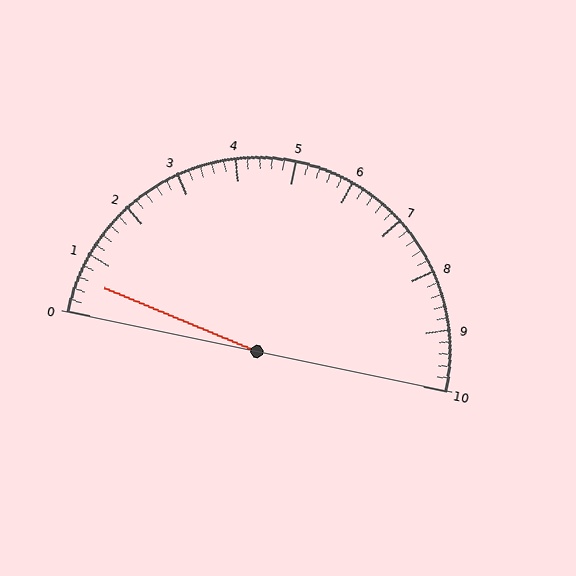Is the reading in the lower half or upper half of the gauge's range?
The reading is in the lower half of the range (0 to 10).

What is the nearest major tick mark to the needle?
The nearest major tick mark is 1.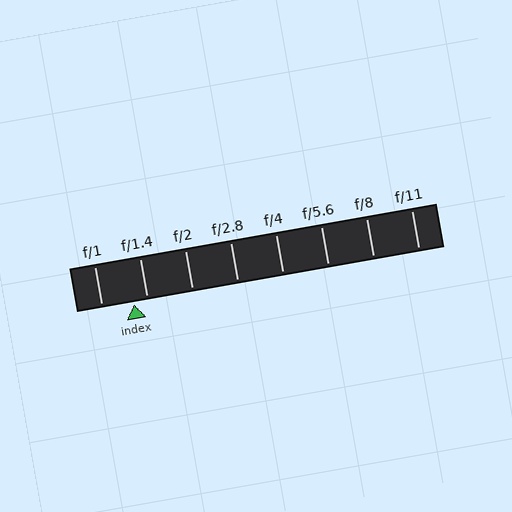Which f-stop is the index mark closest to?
The index mark is closest to f/1.4.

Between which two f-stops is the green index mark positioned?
The index mark is between f/1 and f/1.4.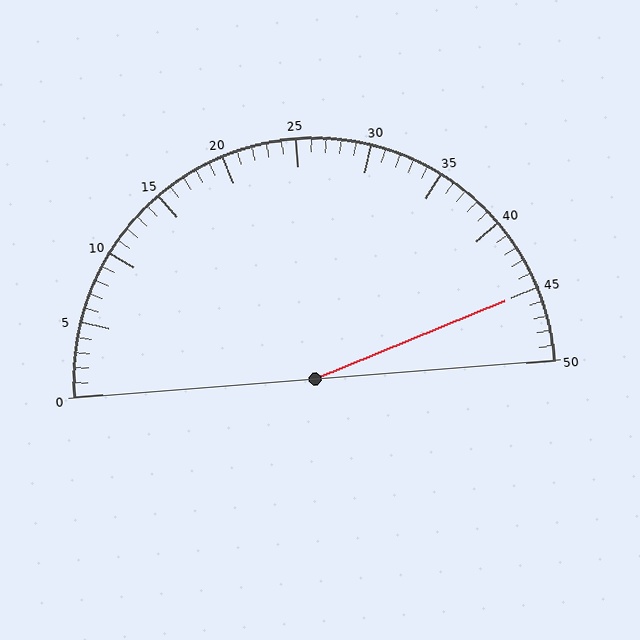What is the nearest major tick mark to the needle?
The nearest major tick mark is 45.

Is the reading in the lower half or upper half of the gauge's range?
The reading is in the upper half of the range (0 to 50).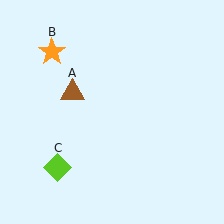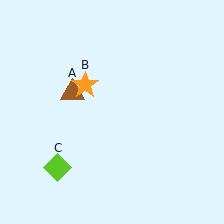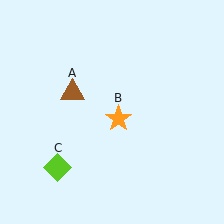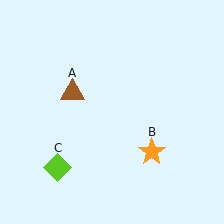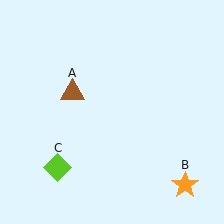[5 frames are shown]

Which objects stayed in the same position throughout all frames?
Brown triangle (object A) and lime diamond (object C) remained stationary.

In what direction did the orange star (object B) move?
The orange star (object B) moved down and to the right.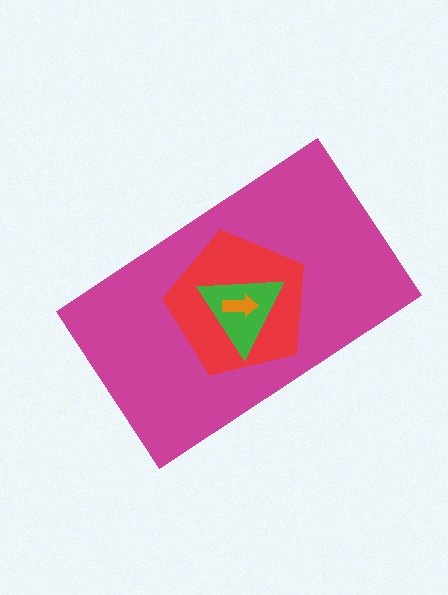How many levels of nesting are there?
4.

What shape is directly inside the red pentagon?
The green triangle.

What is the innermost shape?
The orange arrow.